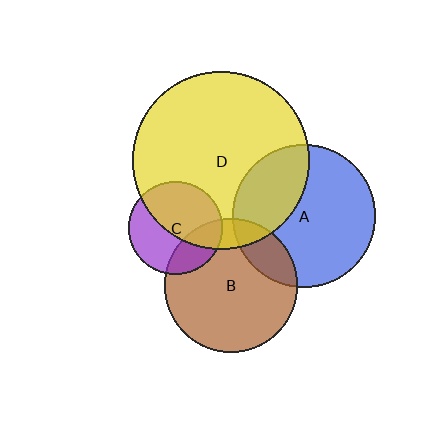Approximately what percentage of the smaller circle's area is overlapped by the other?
Approximately 25%.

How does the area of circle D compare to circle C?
Approximately 3.6 times.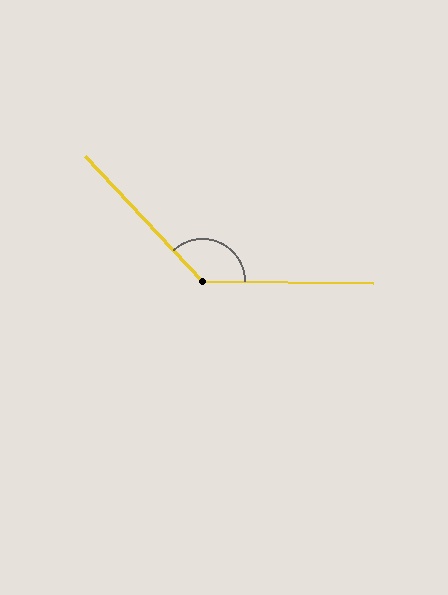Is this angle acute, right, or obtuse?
It is obtuse.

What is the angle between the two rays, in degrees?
Approximately 134 degrees.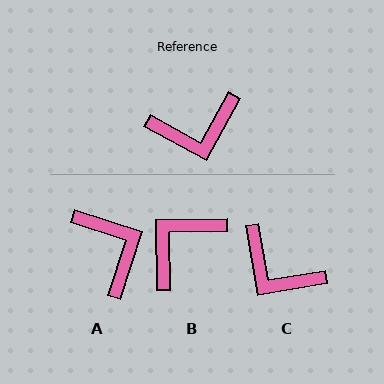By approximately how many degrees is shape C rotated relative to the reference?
Approximately 52 degrees clockwise.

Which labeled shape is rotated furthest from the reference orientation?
B, about 151 degrees away.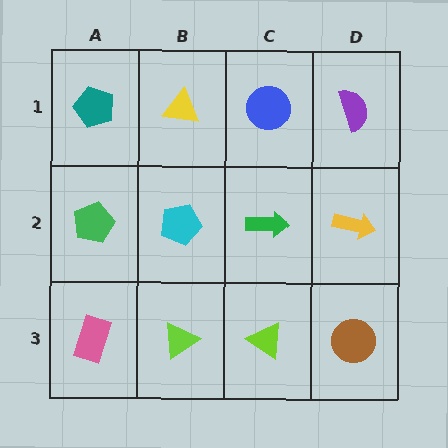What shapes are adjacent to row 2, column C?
A blue circle (row 1, column C), a lime triangle (row 3, column C), a cyan pentagon (row 2, column B), a yellow arrow (row 2, column D).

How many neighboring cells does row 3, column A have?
2.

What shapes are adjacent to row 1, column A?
A green pentagon (row 2, column A), a yellow triangle (row 1, column B).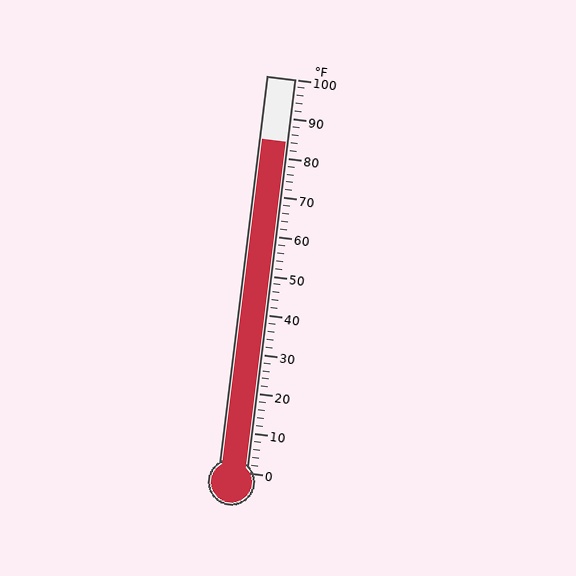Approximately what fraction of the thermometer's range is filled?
The thermometer is filled to approximately 85% of its range.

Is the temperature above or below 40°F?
The temperature is above 40°F.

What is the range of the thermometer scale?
The thermometer scale ranges from 0°F to 100°F.